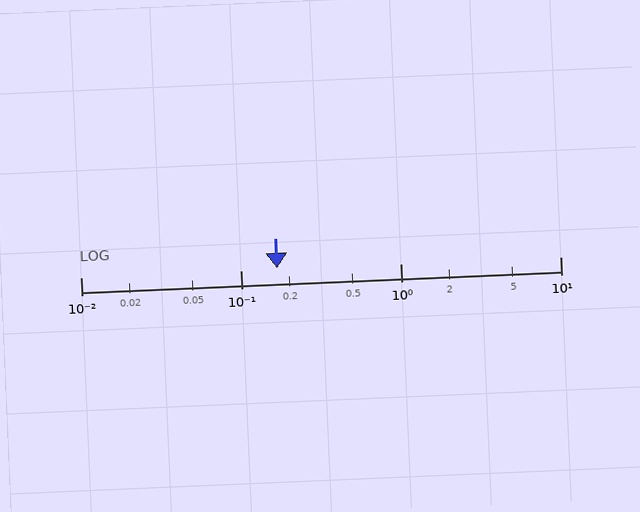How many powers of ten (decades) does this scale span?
The scale spans 3 decades, from 0.01 to 10.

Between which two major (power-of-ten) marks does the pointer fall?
The pointer is between 0.1 and 1.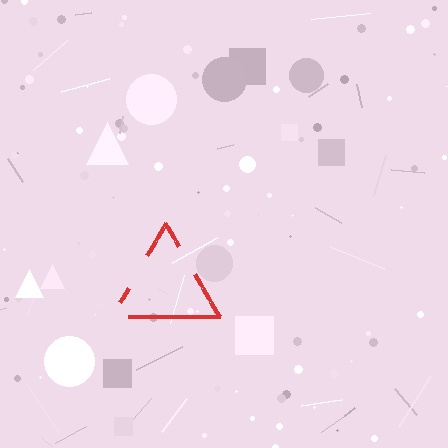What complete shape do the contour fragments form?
The contour fragments form a triangle.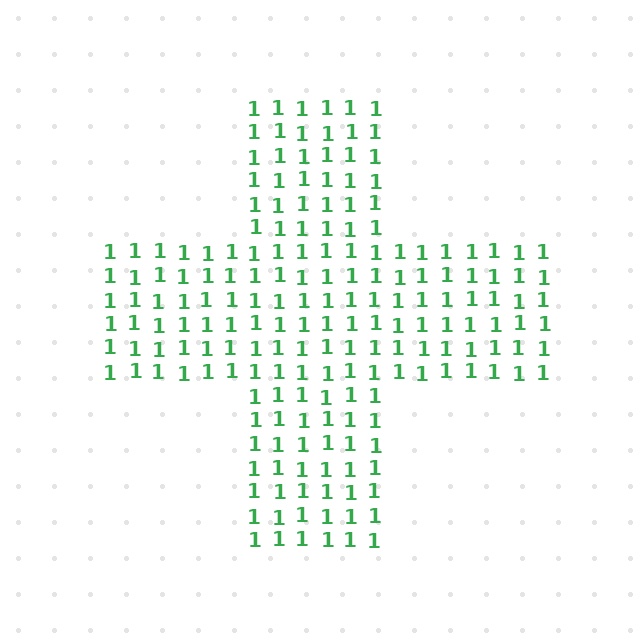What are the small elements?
The small elements are digit 1's.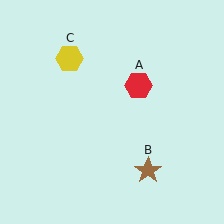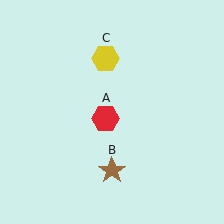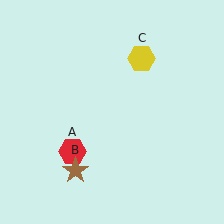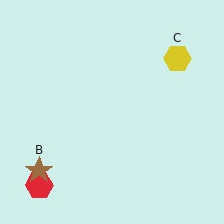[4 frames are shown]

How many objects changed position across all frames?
3 objects changed position: red hexagon (object A), brown star (object B), yellow hexagon (object C).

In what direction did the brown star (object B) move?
The brown star (object B) moved left.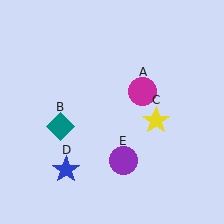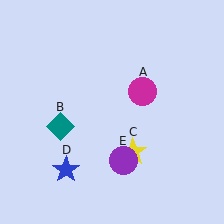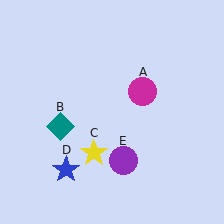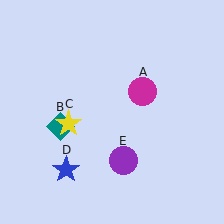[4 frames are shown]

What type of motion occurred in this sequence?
The yellow star (object C) rotated clockwise around the center of the scene.